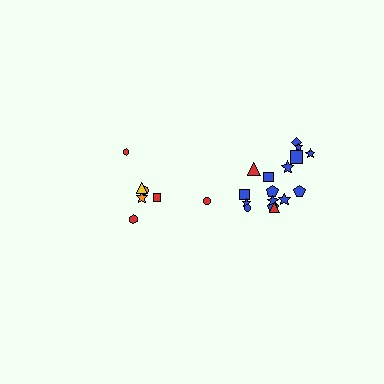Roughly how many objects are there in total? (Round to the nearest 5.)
Roughly 25 objects in total.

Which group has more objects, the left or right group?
The right group.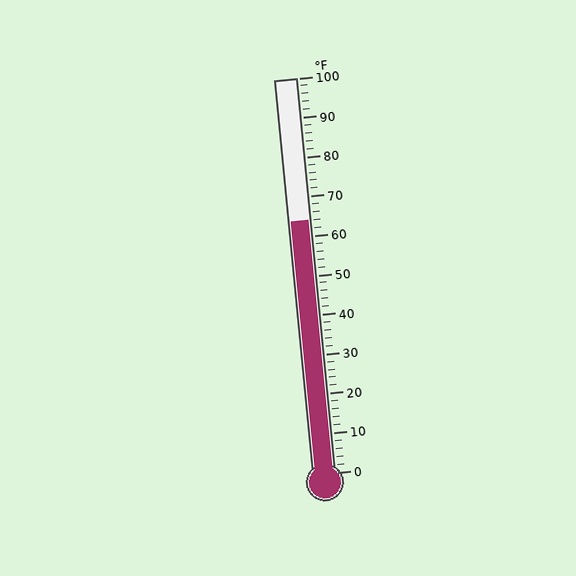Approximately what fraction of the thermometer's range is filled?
The thermometer is filled to approximately 65% of its range.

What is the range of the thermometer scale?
The thermometer scale ranges from 0°F to 100°F.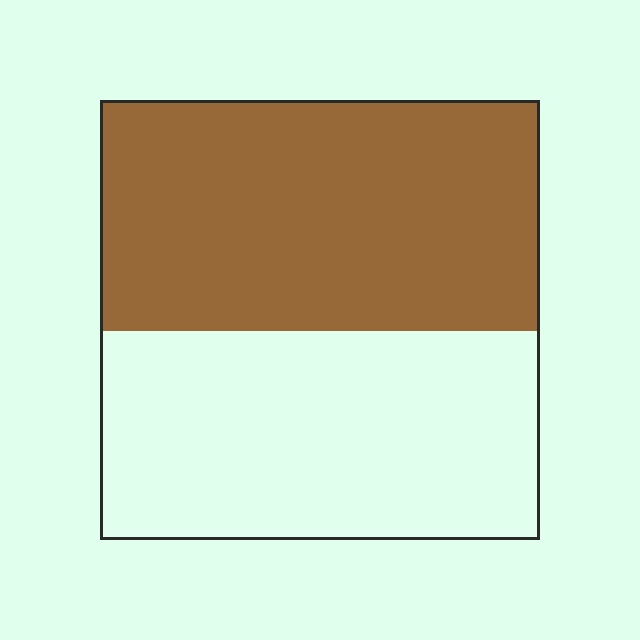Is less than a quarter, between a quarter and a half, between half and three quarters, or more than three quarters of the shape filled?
Between half and three quarters.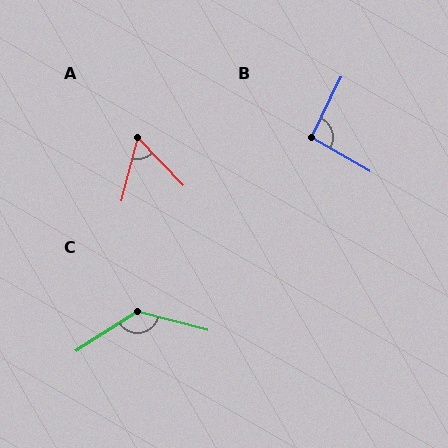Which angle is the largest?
C, at approximately 132 degrees.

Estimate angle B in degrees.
Approximately 93 degrees.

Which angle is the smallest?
A, at approximately 58 degrees.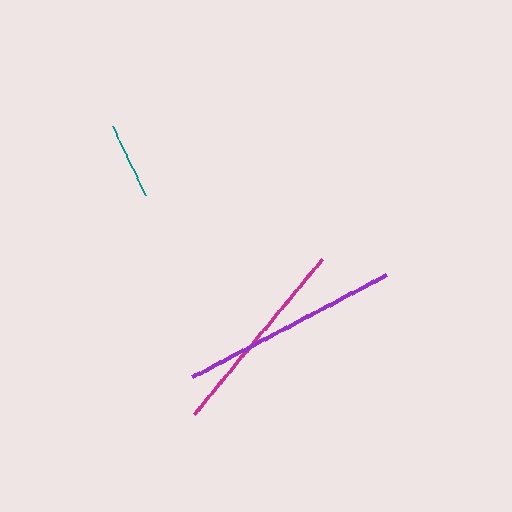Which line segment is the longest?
The purple line is the longest at approximately 219 pixels.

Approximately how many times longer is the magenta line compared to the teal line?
The magenta line is approximately 2.6 times the length of the teal line.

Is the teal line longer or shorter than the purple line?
The purple line is longer than the teal line.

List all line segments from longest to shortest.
From longest to shortest: purple, magenta, teal.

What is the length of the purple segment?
The purple segment is approximately 219 pixels long.